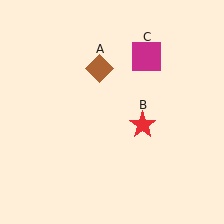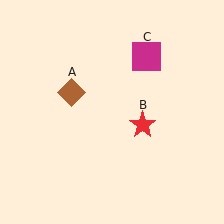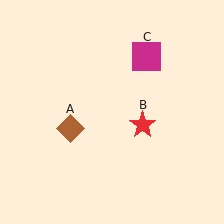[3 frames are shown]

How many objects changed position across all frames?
1 object changed position: brown diamond (object A).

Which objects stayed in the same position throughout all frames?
Red star (object B) and magenta square (object C) remained stationary.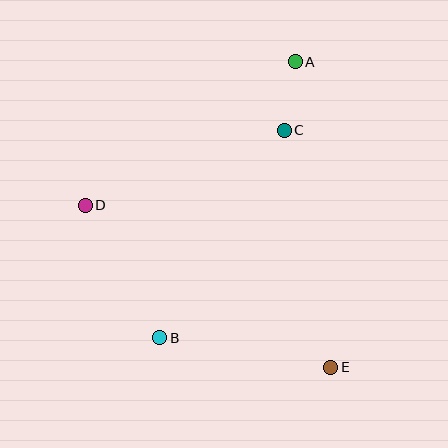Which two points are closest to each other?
Points A and C are closest to each other.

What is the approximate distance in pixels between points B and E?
The distance between B and E is approximately 173 pixels.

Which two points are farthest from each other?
Points A and B are farthest from each other.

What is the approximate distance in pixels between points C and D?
The distance between C and D is approximately 212 pixels.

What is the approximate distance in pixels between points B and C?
The distance between B and C is approximately 242 pixels.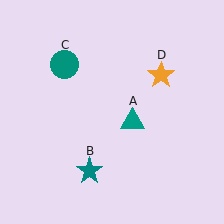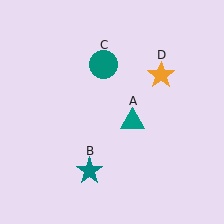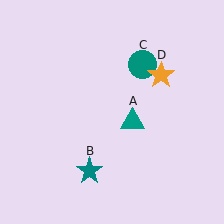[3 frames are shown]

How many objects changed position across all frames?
1 object changed position: teal circle (object C).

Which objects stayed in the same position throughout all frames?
Teal triangle (object A) and teal star (object B) and orange star (object D) remained stationary.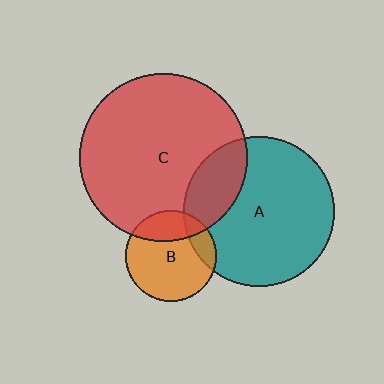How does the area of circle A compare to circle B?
Approximately 2.7 times.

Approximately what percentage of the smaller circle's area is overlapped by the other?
Approximately 25%.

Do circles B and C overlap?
Yes.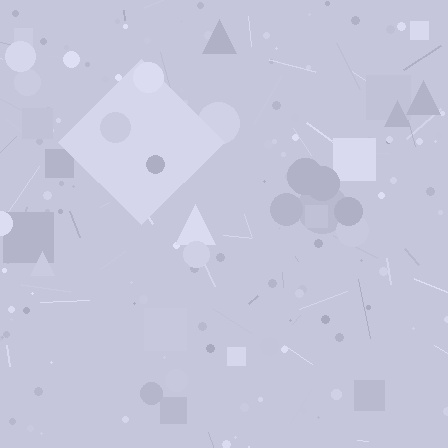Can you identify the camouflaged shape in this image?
The camouflaged shape is a diamond.